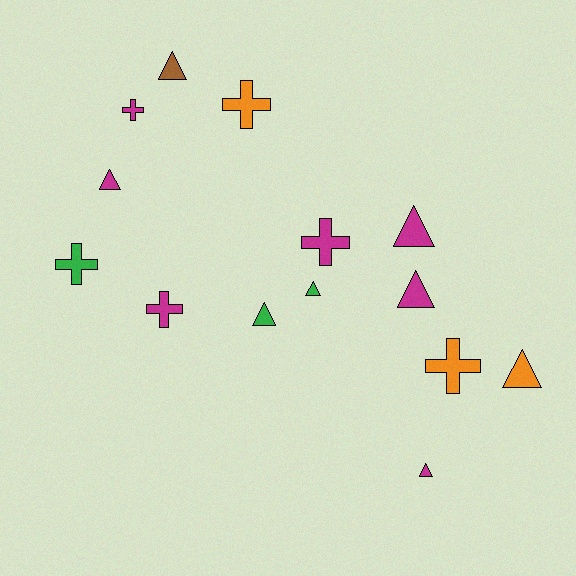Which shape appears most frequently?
Triangle, with 8 objects.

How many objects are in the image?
There are 14 objects.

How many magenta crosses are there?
There are 3 magenta crosses.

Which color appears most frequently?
Magenta, with 7 objects.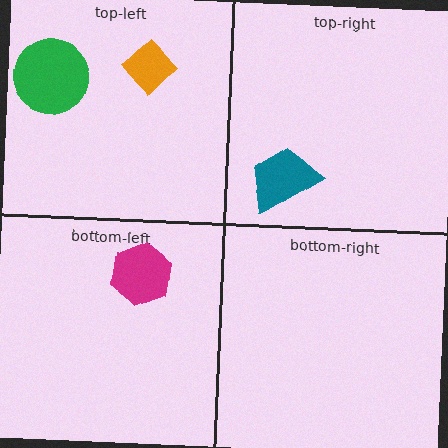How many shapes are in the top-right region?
1.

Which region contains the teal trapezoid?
The top-right region.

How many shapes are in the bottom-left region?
1.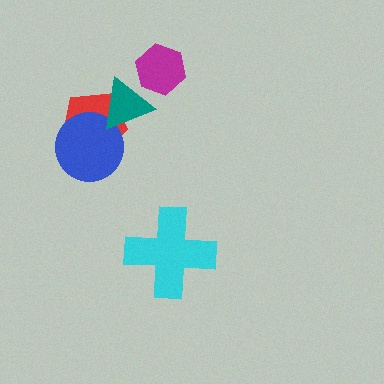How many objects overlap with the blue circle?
2 objects overlap with the blue circle.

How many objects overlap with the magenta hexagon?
1 object overlaps with the magenta hexagon.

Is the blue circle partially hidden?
Yes, it is partially covered by another shape.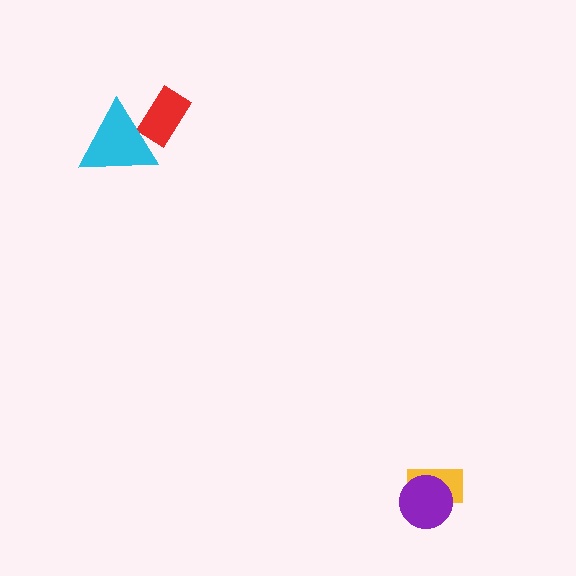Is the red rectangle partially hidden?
Yes, it is partially covered by another shape.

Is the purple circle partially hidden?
No, no other shape covers it.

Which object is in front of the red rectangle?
The cyan triangle is in front of the red rectangle.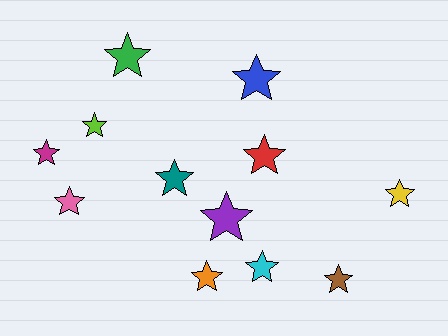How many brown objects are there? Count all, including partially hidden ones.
There is 1 brown object.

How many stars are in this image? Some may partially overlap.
There are 12 stars.